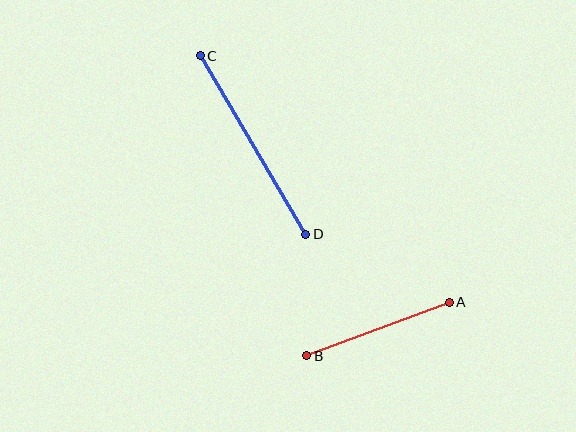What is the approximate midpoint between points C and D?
The midpoint is at approximately (253, 145) pixels.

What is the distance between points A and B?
The distance is approximately 152 pixels.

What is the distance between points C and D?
The distance is approximately 207 pixels.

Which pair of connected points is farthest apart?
Points C and D are farthest apart.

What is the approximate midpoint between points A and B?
The midpoint is at approximately (378, 329) pixels.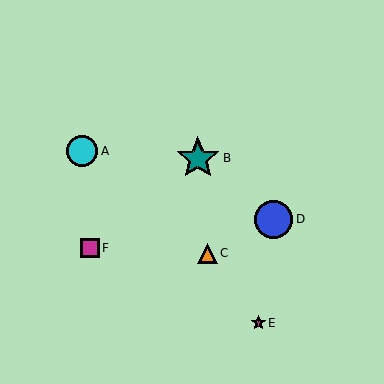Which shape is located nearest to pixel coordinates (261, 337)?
The magenta star (labeled E) at (258, 323) is nearest to that location.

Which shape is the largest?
The teal star (labeled B) is the largest.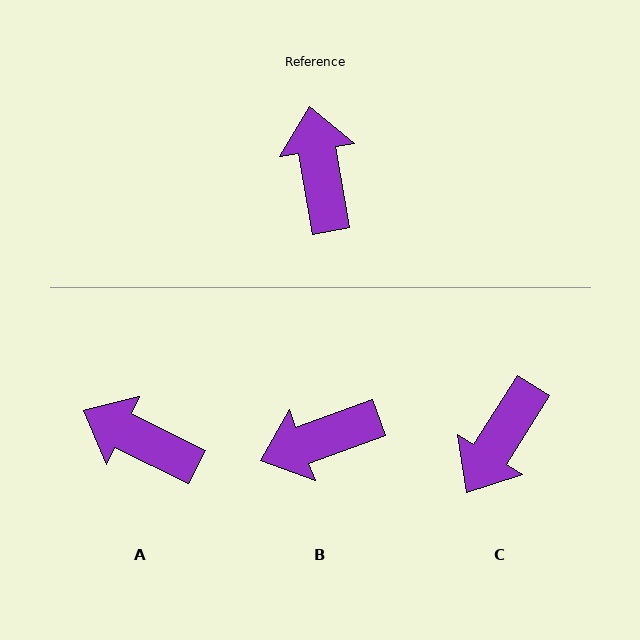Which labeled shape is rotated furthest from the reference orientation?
C, about 138 degrees away.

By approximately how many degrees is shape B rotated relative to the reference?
Approximately 100 degrees counter-clockwise.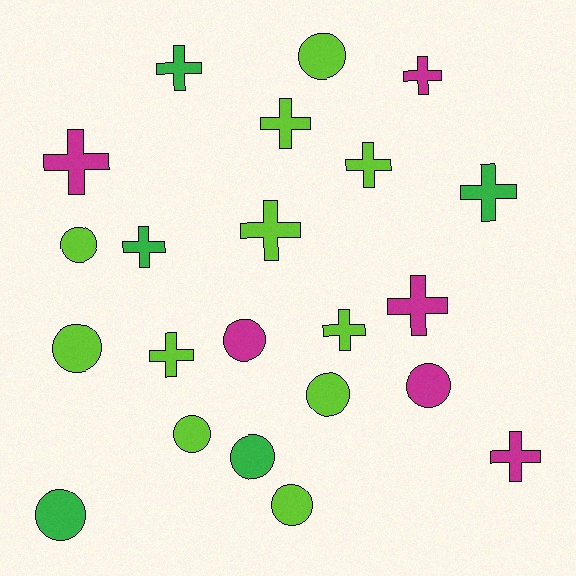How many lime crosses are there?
There are 5 lime crosses.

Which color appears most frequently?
Lime, with 11 objects.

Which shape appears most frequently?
Cross, with 12 objects.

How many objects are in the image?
There are 22 objects.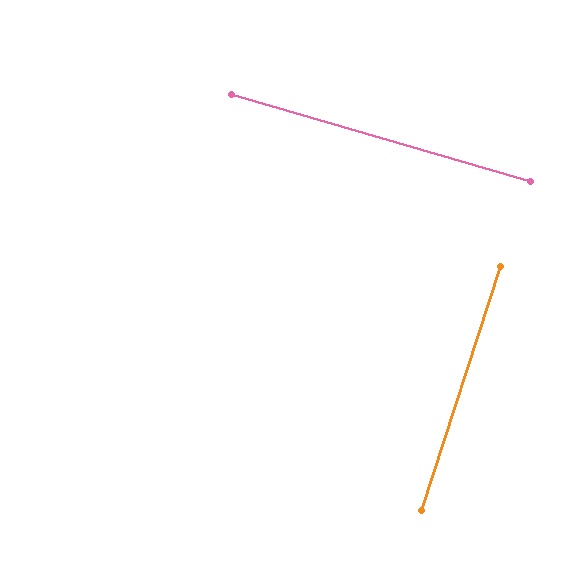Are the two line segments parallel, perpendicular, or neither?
Perpendicular — they meet at approximately 88°.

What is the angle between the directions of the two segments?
Approximately 88 degrees.